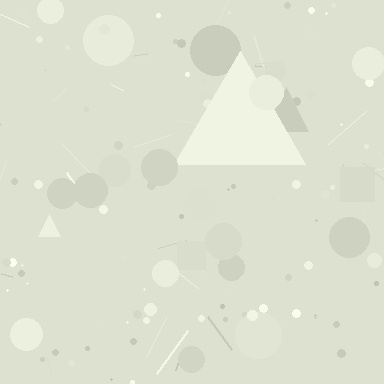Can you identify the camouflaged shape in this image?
The camouflaged shape is a triangle.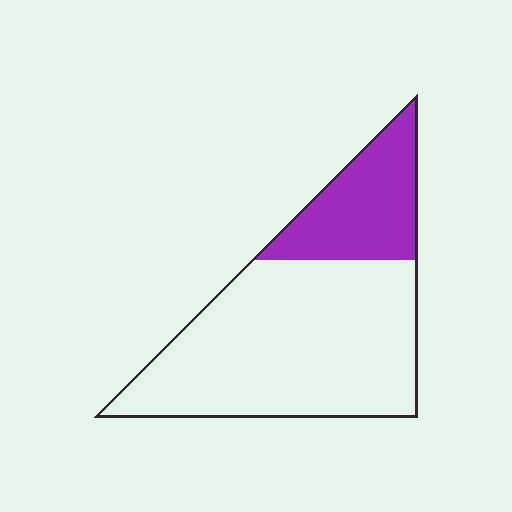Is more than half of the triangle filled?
No.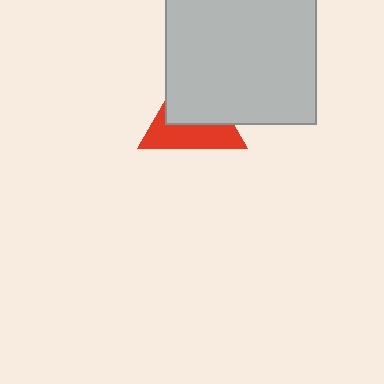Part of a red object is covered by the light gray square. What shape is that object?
It is a triangle.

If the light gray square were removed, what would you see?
You would see the complete red triangle.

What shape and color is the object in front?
The object in front is a light gray square.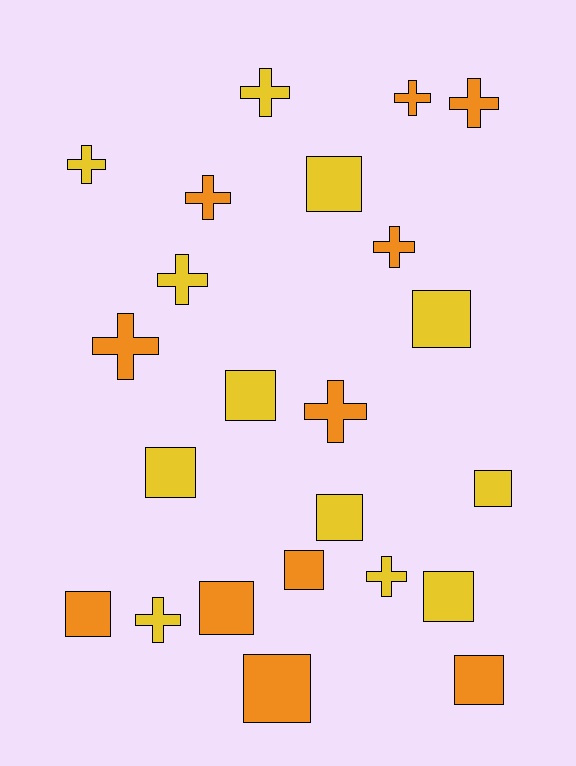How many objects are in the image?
There are 23 objects.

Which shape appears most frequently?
Square, with 12 objects.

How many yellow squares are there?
There are 7 yellow squares.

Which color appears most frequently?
Yellow, with 12 objects.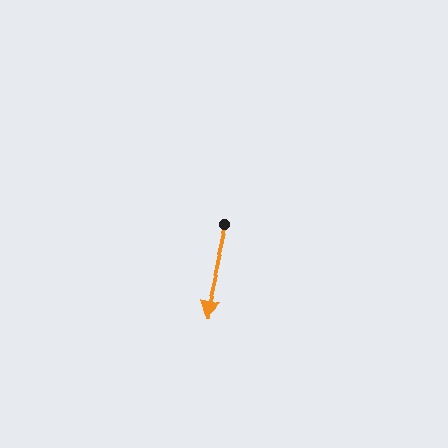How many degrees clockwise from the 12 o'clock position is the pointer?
Approximately 193 degrees.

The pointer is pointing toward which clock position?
Roughly 6 o'clock.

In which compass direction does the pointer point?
South.